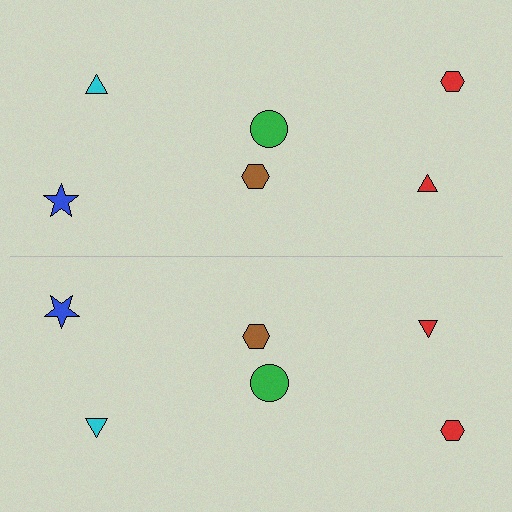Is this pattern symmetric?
Yes, this pattern has bilateral (reflection) symmetry.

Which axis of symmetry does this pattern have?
The pattern has a horizontal axis of symmetry running through the center of the image.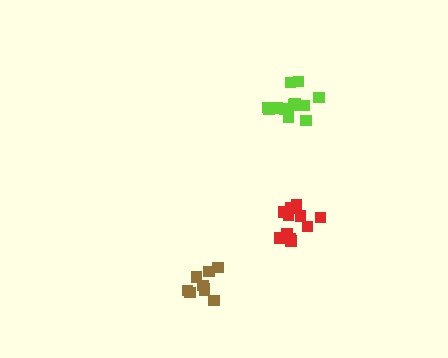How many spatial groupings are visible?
There are 3 spatial groupings.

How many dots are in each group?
Group 1: 12 dots, Group 2: 12 dots, Group 3: 9 dots (33 total).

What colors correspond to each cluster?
The clusters are colored: lime, red, brown.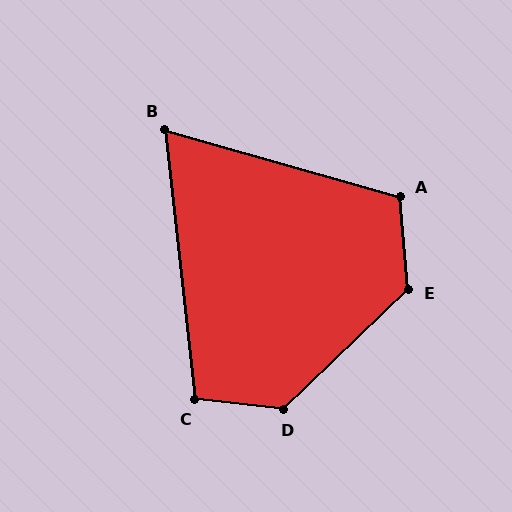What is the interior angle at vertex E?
Approximately 129 degrees (obtuse).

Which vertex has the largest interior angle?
D, at approximately 130 degrees.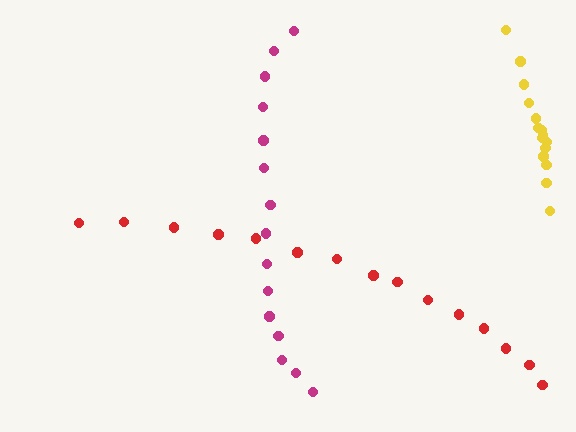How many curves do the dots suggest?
There are 3 distinct paths.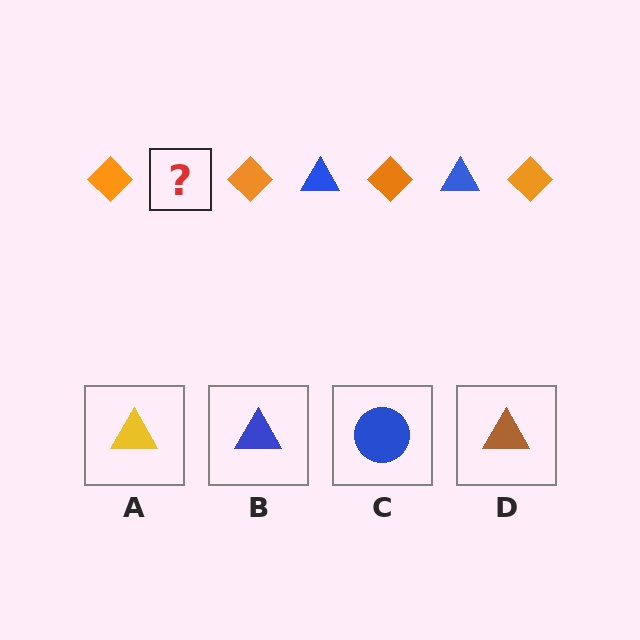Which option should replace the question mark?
Option B.